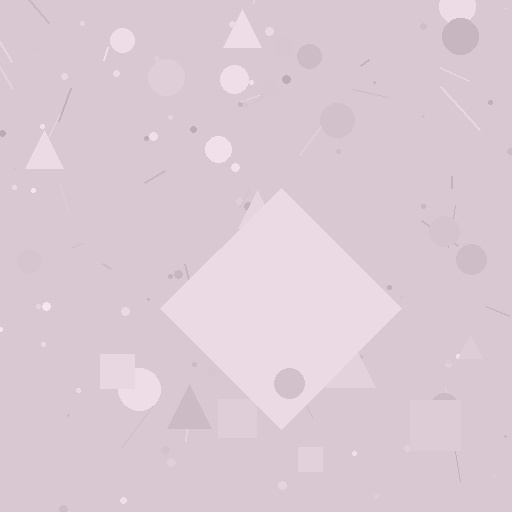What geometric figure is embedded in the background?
A diamond is embedded in the background.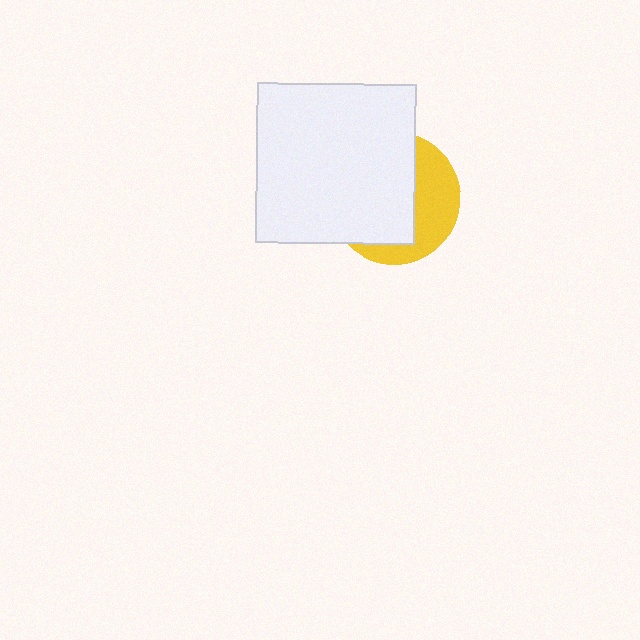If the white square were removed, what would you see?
You would see the complete yellow circle.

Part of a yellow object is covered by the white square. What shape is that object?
It is a circle.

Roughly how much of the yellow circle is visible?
A small part of it is visible (roughly 38%).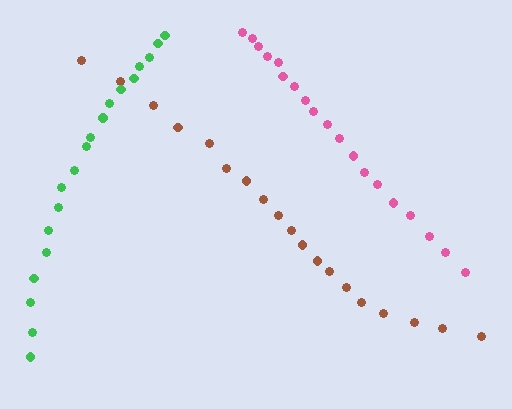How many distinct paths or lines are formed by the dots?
There are 3 distinct paths.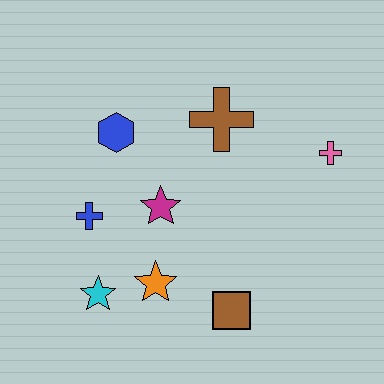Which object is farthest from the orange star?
The pink cross is farthest from the orange star.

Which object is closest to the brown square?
The orange star is closest to the brown square.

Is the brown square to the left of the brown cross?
No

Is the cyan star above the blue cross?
No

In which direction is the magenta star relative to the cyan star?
The magenta star is above the cyan star.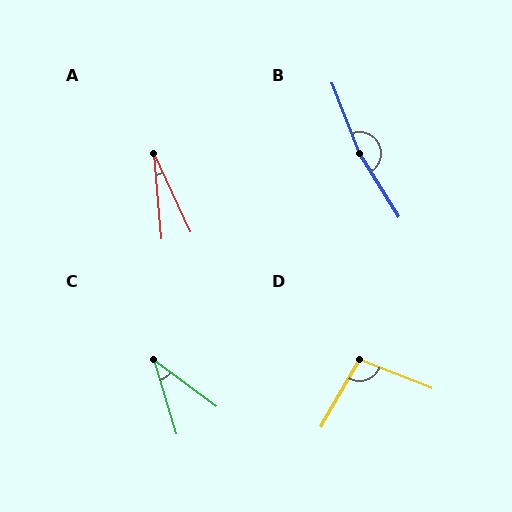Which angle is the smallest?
A, at approximately 20 degrees.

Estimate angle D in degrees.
Approximately 98 degrees.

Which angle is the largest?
B, at approximately 169 degrees.